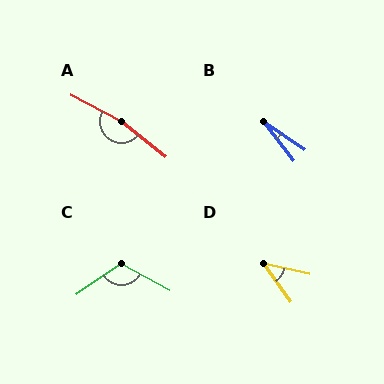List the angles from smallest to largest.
B (18°), D (41°), C (117°), A (169°).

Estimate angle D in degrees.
Approximately 41 degrees.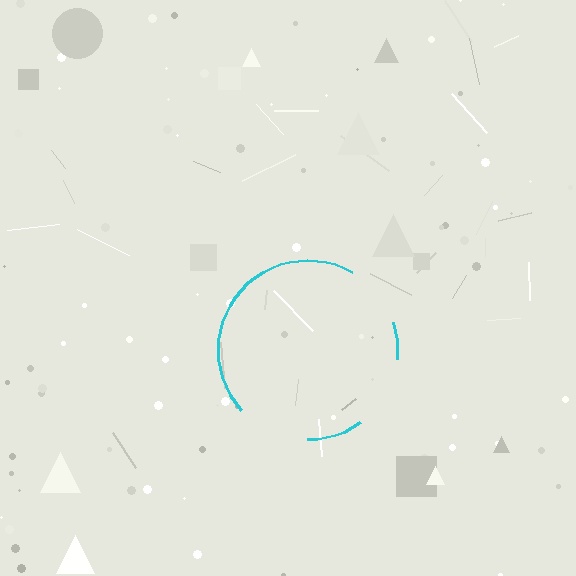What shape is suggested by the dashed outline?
The dashed outline suggests a circle.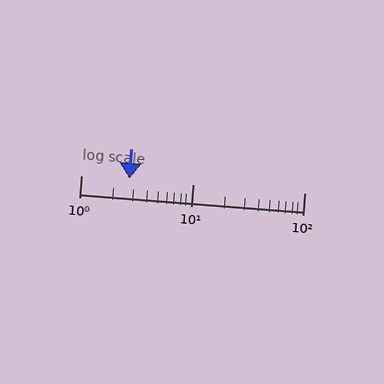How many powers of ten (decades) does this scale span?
The scale spans 2 decades, from 1 to 100.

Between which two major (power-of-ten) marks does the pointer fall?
The pointer is between 1 and 10.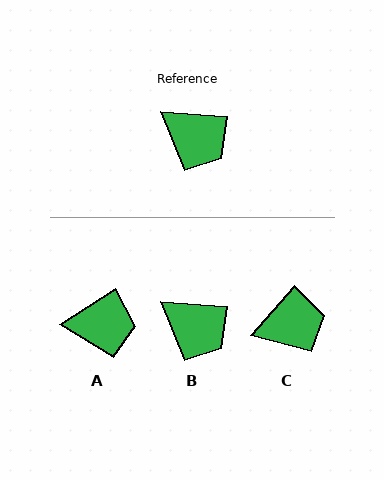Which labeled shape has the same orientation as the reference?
B.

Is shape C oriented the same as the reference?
No, it is off by about 53 degrees.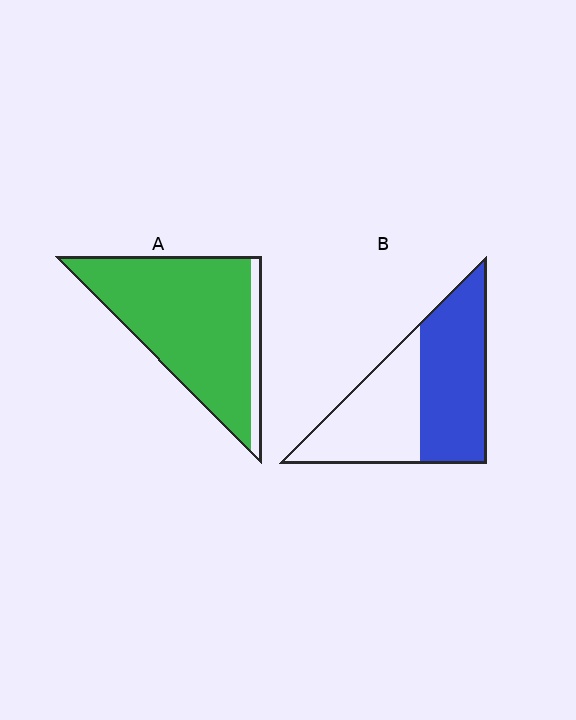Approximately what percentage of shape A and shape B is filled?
A is approximately 90% and B is approximately 55%.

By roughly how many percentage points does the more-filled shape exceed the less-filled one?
By roughly 35 percentage points (A over B).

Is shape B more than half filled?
Roughly half.